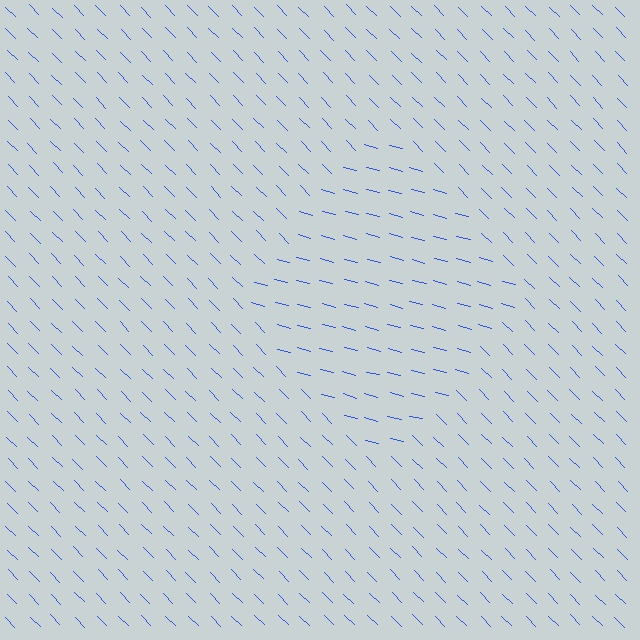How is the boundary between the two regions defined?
The boundary is defined purely by a change in line orientation (approximately 31 degrees difference). All lines are the same color and thickness.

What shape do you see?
I see a diamond.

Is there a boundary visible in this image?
Yes, there is a texture boundary formed by a change in line orientation.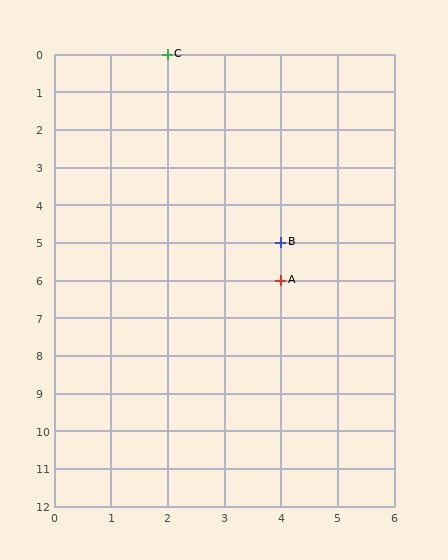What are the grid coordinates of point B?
Point B is at grid coordinates (4, 5).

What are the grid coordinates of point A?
Point A is at grid coordinates (4, 6).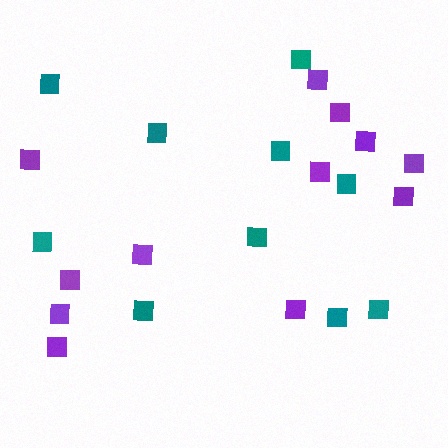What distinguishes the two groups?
There are 2 groups: one group of purple squares (12) and one group of teal squares (10).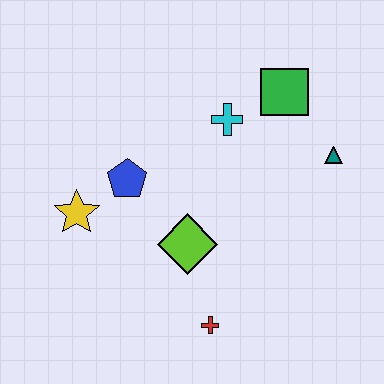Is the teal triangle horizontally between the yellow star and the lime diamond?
No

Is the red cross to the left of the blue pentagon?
No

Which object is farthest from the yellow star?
The teal triangle is farthest from the yellow star.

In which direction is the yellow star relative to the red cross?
The yellow star is to the left of the red cross.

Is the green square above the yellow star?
Yes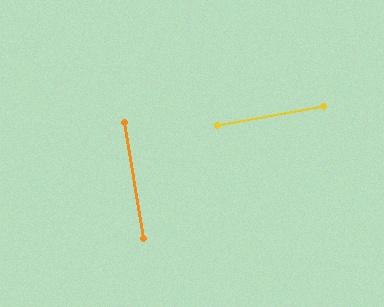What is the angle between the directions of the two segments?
Approximately 89 degrees.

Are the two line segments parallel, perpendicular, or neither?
Perpendicular — they meet at approximately 89°.